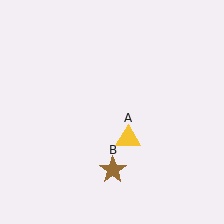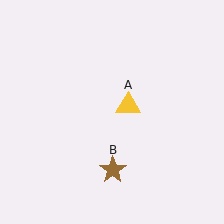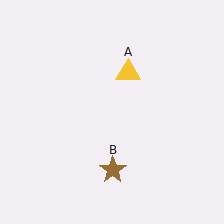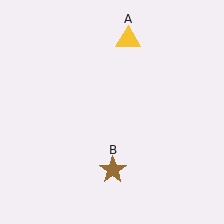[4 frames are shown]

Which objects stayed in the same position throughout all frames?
Brown star (object B) remained stationary.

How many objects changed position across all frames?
1 object changed position: yellow triangle (object A).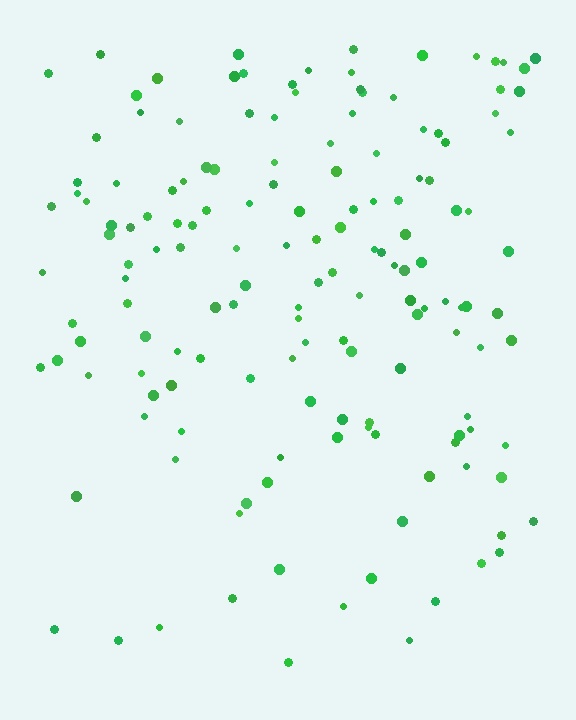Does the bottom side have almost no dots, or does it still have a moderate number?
Still a moderate number, just noticeably fewer than the top.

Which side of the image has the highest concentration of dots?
The top.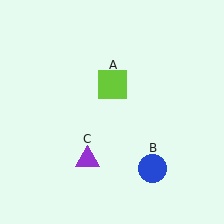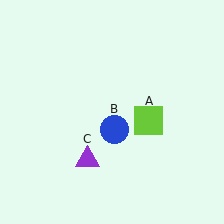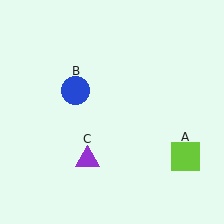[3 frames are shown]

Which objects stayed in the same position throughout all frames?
Purple triangle (object C) remained stationary.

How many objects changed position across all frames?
2 objects changed position: lime square (object A), blue circle (object B).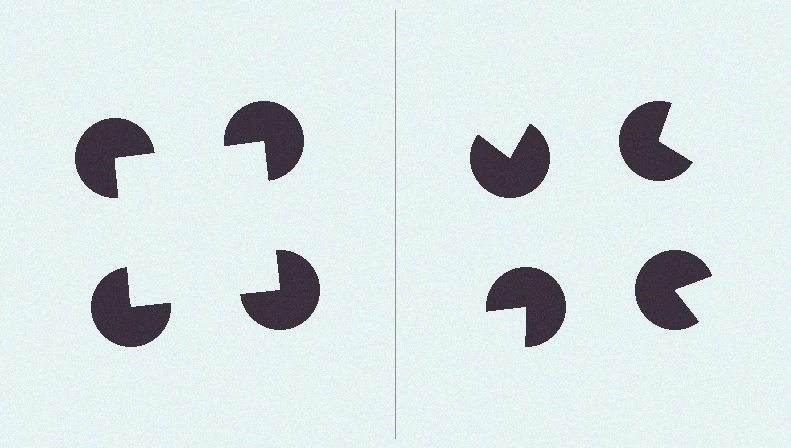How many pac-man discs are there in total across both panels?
8 — 4 on each side.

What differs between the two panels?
The pac-man discs are positioned identically on both sides; only the wedge orientations differ. On the left they align to a square; on the right they are misaligned.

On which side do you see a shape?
An illusory square appears on the left side. On the right side the wedge cuts are rotated, so no coherent shape forms.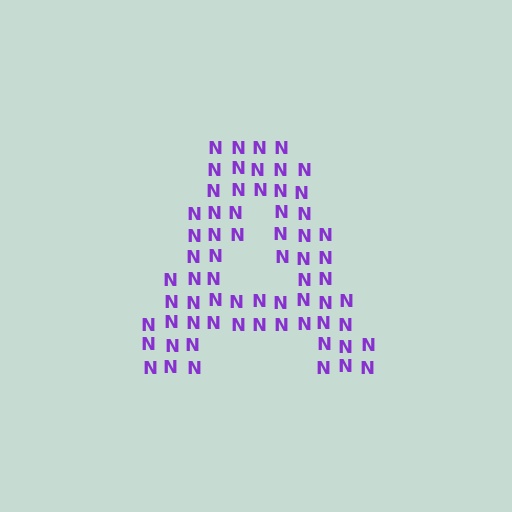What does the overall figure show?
The overall figure shows the letter A.